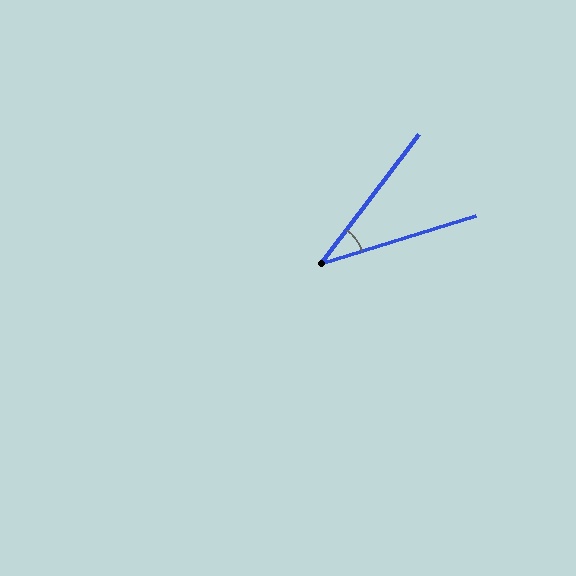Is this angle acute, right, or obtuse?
It is acute.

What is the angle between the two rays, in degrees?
Approximately 35 degrees.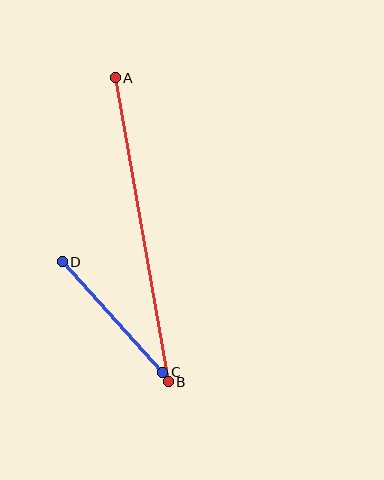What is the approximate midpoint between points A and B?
The midpoint is at approximately (142, 230) pixels.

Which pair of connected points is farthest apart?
Points A and B are farthest apart.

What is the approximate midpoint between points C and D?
The midpoint is at approximately (112, 317) pixels.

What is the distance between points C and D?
The distance is approximately 149 pixels.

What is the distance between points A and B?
The distance is approximately 309 pixels.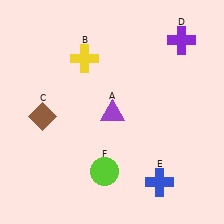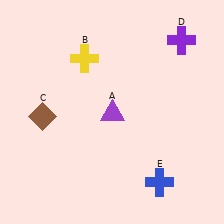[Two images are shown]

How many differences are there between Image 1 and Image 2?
There is 1 difference between the two images.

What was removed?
The lime circle (F) was removed in Image 2.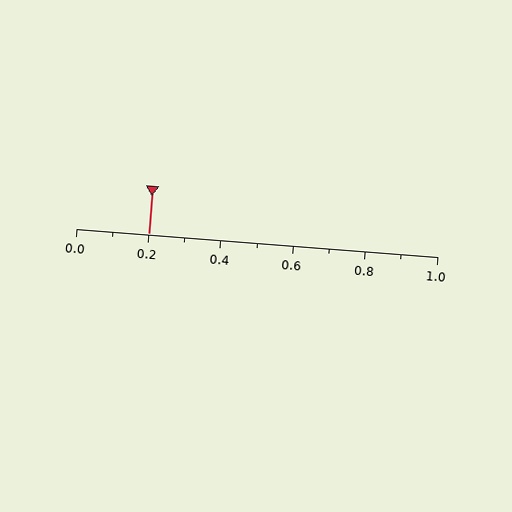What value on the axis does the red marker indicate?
The marker indicates approximately 0.2.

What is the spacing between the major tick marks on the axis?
The major ticks are spaced 0.2 apart.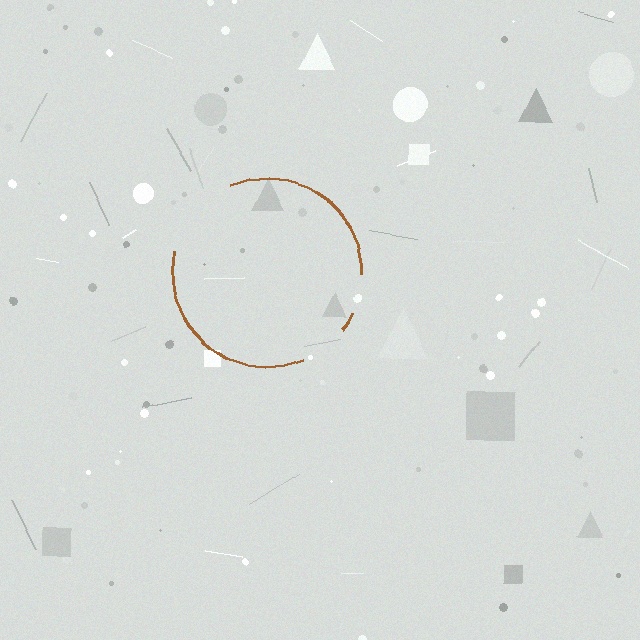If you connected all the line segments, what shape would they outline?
They would outline a circle.